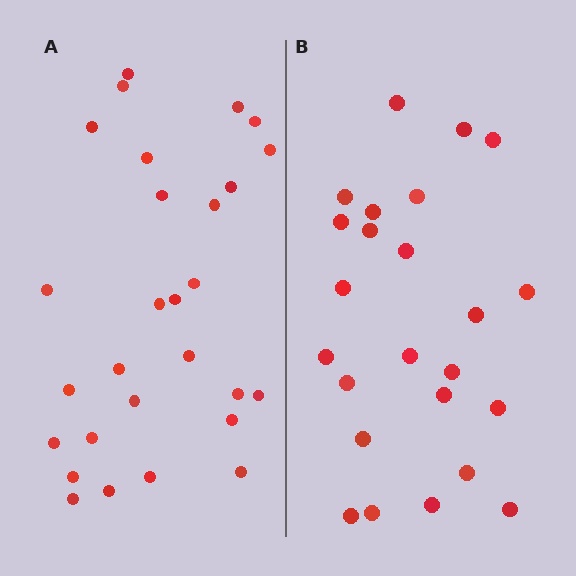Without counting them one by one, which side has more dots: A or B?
Region A (the left region) has more dots.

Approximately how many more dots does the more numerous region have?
Region A has about 4 more dots than region B.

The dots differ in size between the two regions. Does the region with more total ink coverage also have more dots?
No. Region B has more total ink coverage because its dots are larger, but region A actually contains more individual dots. Total area can be misleading — the number of items is what matters here.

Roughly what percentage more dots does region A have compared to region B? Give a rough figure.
About 15% more.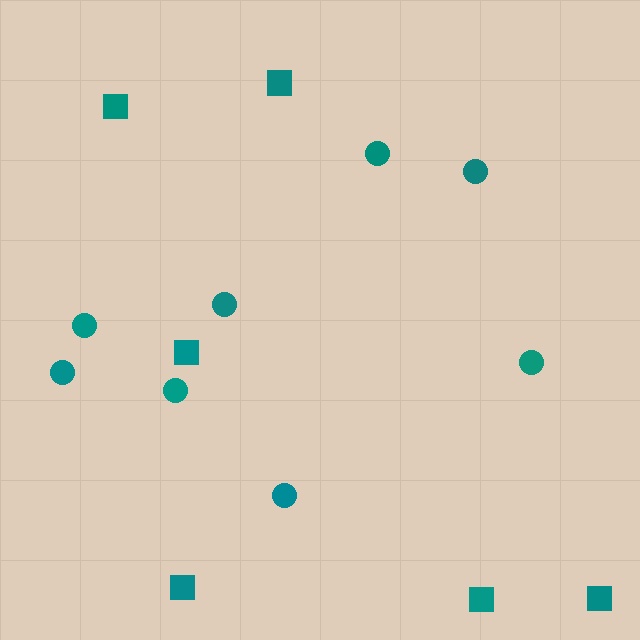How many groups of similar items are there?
There are 2 groups: one group of circles (8) and one group of squares (6).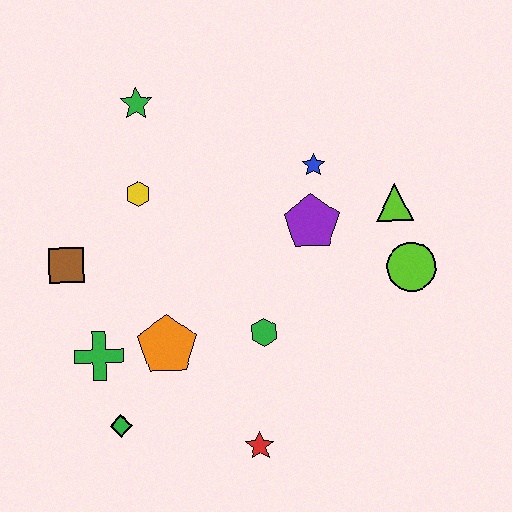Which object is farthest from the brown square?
The lime circle is farthest from the brown square.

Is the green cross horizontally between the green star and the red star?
No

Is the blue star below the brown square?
No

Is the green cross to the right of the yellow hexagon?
No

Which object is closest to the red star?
The green hexagon is closest to the red star.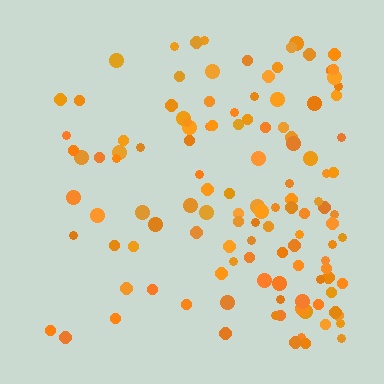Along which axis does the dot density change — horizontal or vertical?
Horizontal.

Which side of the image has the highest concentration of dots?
The right.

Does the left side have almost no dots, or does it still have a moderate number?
Still a moderate number, just noticeably fewer than the right.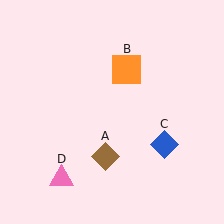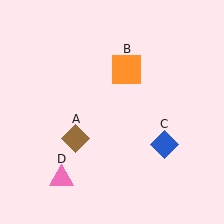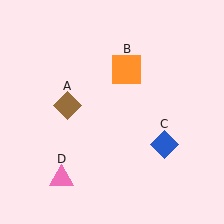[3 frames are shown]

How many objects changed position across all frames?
1 object changed position: brown diamond (object A).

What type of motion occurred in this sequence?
The brown diamond (object A) rotated clockwise around the center of the scene.